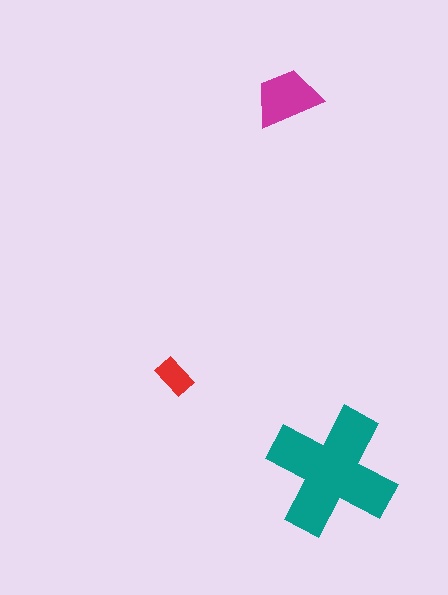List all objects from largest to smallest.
The teal cross, the magenta trapezoid, the red rectangle.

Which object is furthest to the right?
The teal cross is rightmost.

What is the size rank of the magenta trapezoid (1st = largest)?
2nd.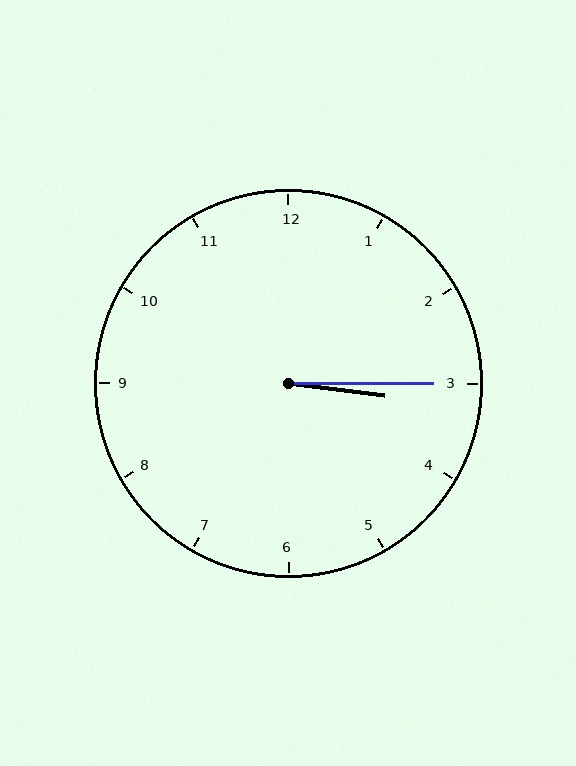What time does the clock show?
3:15.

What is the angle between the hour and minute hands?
Approximately 8 degrees.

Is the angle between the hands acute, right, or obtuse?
It is acute.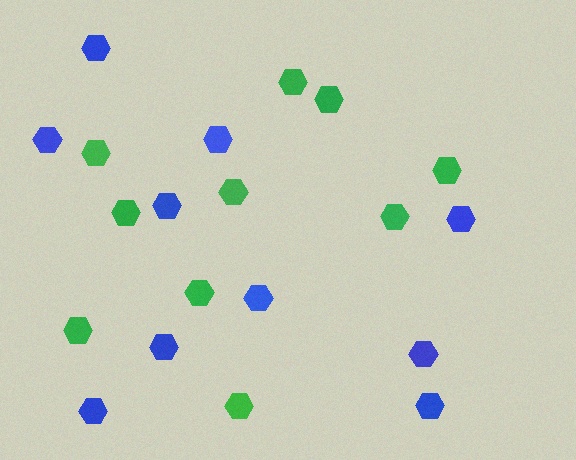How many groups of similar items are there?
There are 2 groups: one group of blue hexagons (10) and one group of green hexagons (10).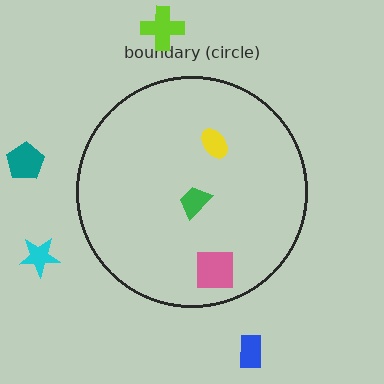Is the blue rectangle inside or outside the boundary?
Outside.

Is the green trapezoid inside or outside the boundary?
Inside.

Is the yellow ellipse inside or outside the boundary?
Inside.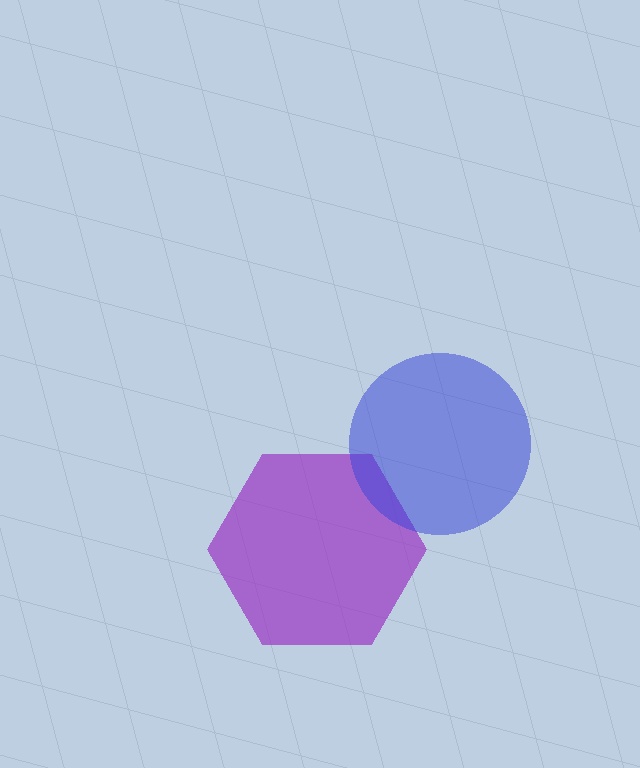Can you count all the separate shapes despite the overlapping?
Yes, there are 2 separate shapes.